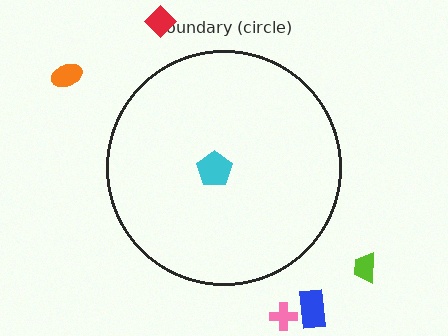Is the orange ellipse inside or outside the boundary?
Outside.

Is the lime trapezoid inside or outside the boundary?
Outside.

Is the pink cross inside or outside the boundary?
Outside.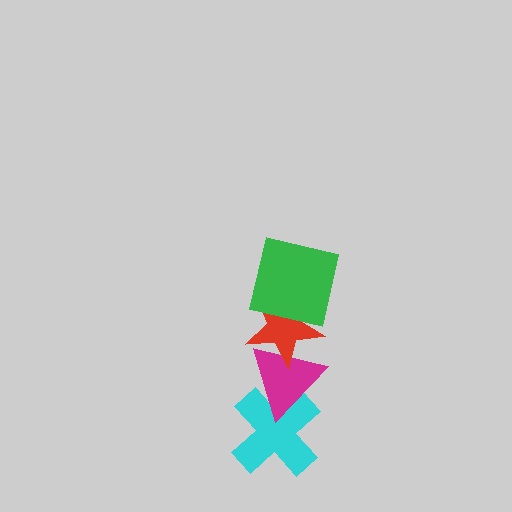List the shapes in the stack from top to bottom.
From top to bottom: the green square, the red star, the magenta triangle, the cyan cross.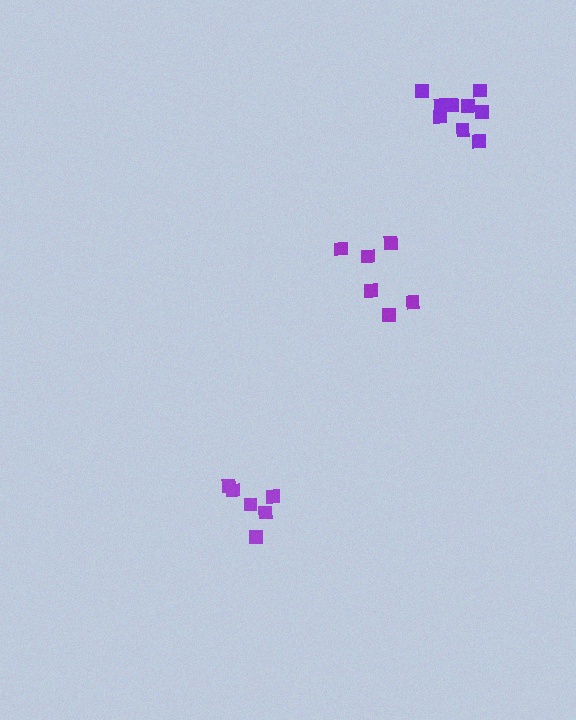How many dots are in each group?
Group 1: 6 dots, Group 2: 6 dots, Group 3: 9 dots (21 total).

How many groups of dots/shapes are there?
There are 3 groups.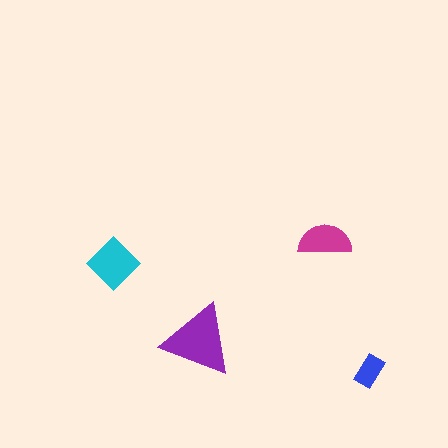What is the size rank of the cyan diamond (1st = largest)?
2nd.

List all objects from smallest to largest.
The blue rectangle, the magenta semicircle, the cyan diamond, the purple triangle.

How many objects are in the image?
There are 4 objects in the image.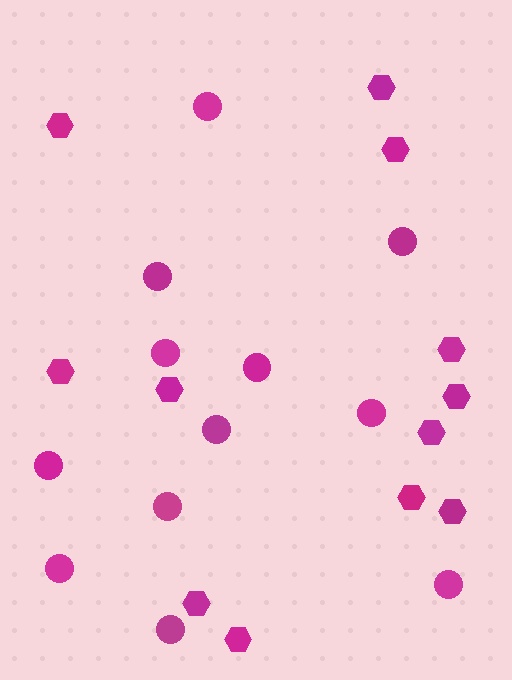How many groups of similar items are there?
There are 2 groups: one group of circles (12) and one group of hexagons (12).